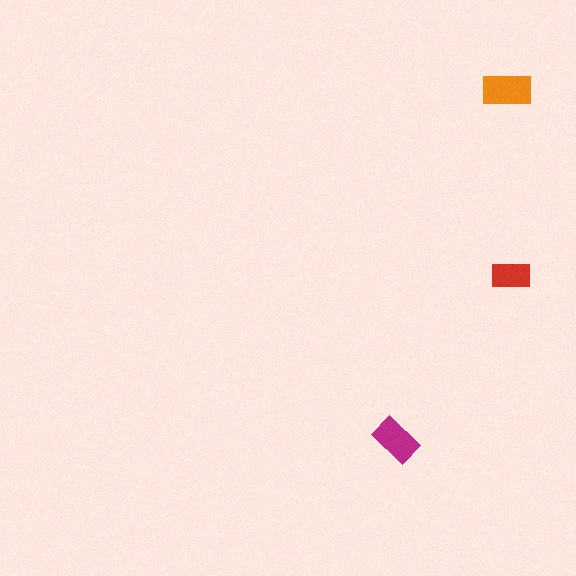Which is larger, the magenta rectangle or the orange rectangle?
The orange one.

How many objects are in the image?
There are 3 objects in the image.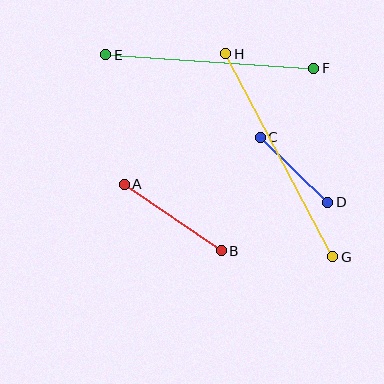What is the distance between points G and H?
The distance is approximately 229 pixels.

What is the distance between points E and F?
The distance is approximately 209 pixels.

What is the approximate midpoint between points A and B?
The midpoint is at approximately (173, 217) pixels.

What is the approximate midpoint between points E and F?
The midpoint is at approximately (209, 62) pixels.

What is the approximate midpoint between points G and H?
The midpoint is at approximately (279, 155) pixels.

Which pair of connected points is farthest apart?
Points G and H are farthest apart.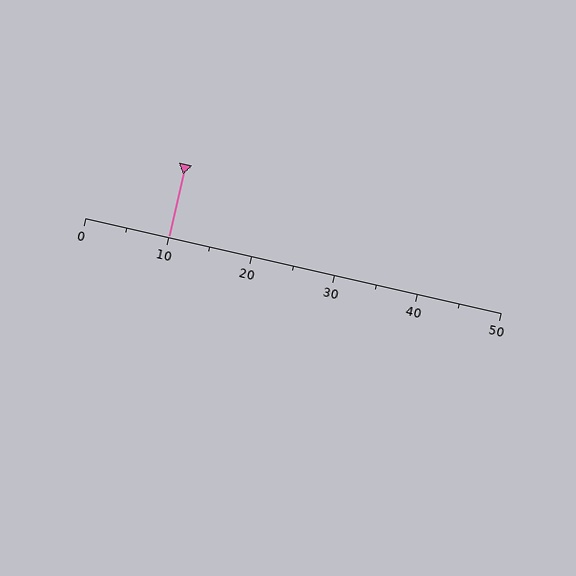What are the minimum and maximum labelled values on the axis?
The axis runs from 0 to 50.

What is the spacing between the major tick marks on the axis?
The major ticks are spaced 10 apart.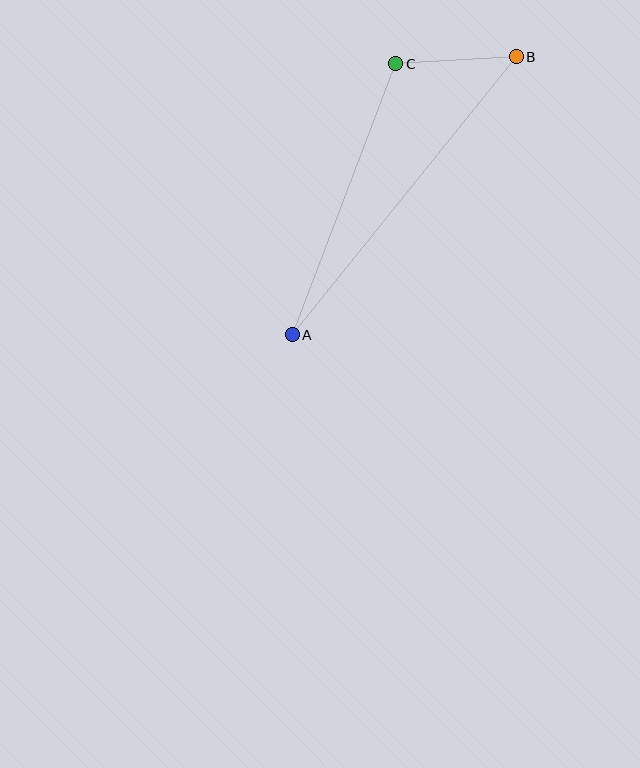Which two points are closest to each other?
Points B and C are closest to each other.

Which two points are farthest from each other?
Points A and B are farthest from each other.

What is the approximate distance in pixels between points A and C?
The distance between A and C is approximately 290 pixels.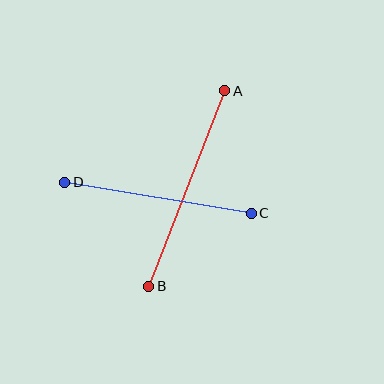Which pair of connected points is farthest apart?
Points A and B are farthest apart.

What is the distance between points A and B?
The distance is approximately 210 pixels.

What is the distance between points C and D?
The distance is approximately 189 pixels.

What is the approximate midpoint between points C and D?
The midpoint is at approximately (158, 198) pixels.